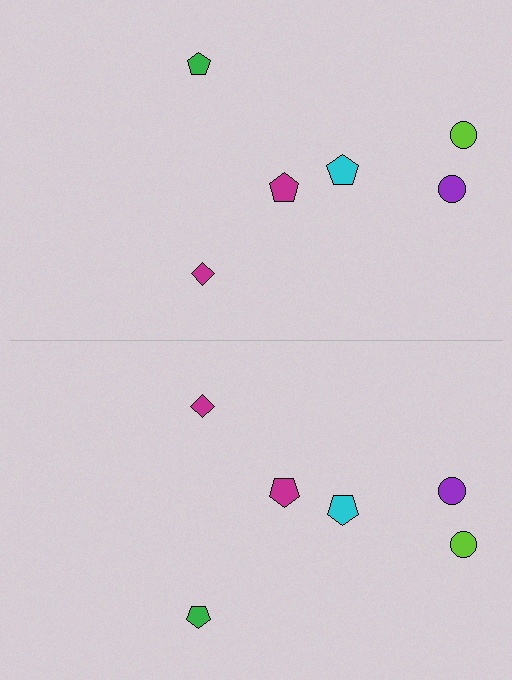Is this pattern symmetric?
Yes, this pattern has bilateral (reflection) symmetry.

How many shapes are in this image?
There are 12 shapes in this image.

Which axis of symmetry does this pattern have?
The pattern has a horizontal axis of symmetry running through the center of the image.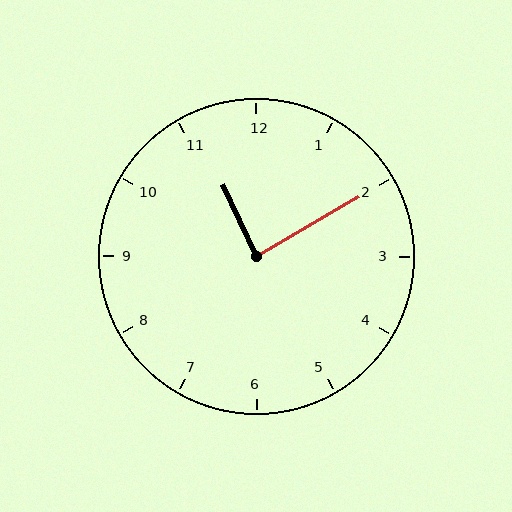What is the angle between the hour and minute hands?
Approximately 85 degrees.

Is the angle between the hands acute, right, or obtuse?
It is right.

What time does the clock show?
11:10.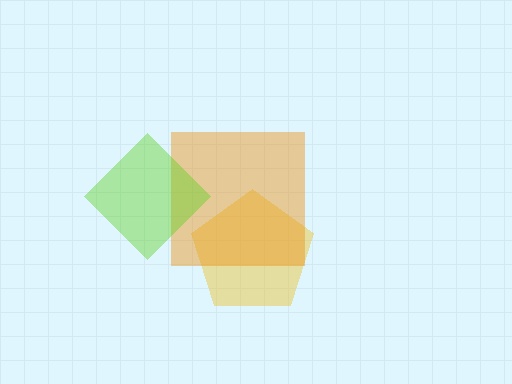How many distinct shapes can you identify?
There are 3 distinct shapes: a yellow pentagon, an orange square, a lime diamond.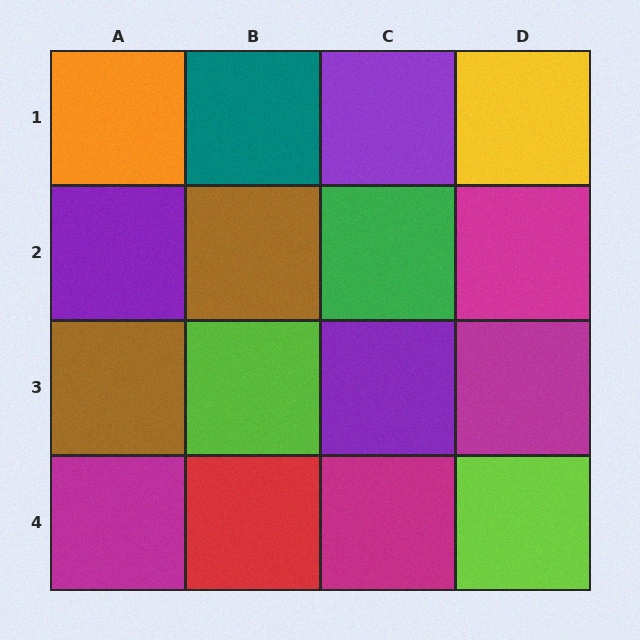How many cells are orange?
1 cell is orange.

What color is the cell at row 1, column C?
Purple.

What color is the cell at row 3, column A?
Brown.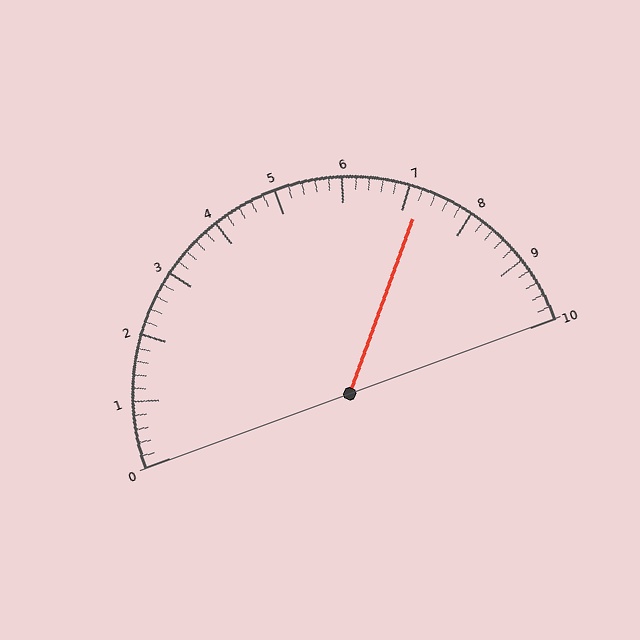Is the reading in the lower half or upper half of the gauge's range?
The reading is in the upper half of the range (0 to 10).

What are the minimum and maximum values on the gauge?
The gauge ranges from 0 to 10.